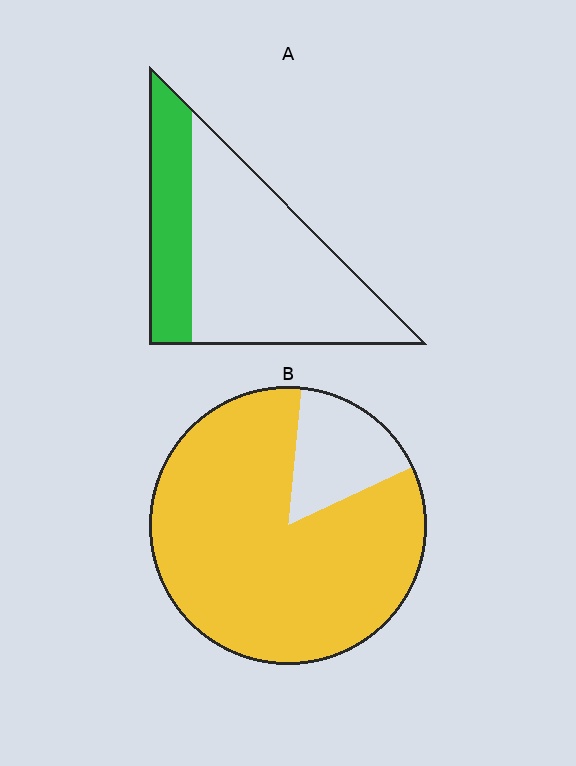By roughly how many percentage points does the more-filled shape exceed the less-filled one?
By roughly 55 percentage points (B over A).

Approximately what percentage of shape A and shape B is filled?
A is approximately 30% and B is approximately 85%.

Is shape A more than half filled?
No.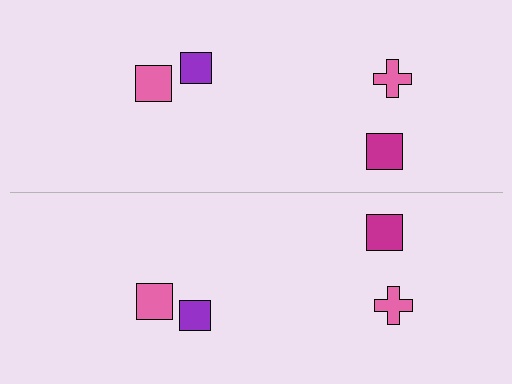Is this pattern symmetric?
Yes, this pattern has bilateral (reflection) symmetry.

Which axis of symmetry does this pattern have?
The pattern has a horizontal axis of symmetry running through the center of the image.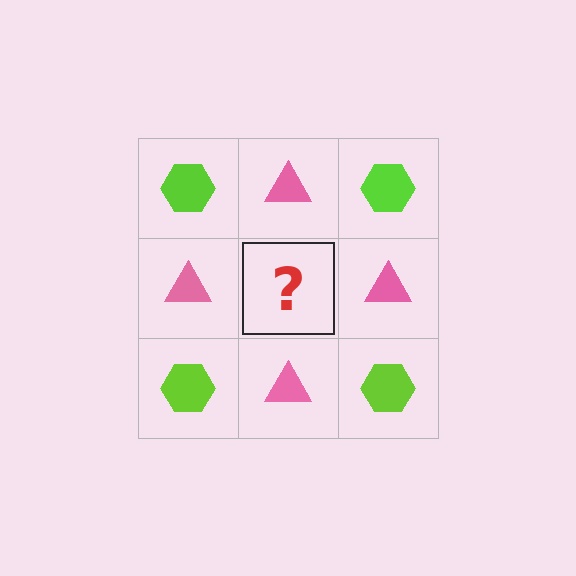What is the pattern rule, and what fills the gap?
The rule is that it alternates lime hexagon and pink triangle in a checkerboard pattern. The gap should be filled with a lime hexagon.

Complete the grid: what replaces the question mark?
The question mark should be replaced with a lime hexagon.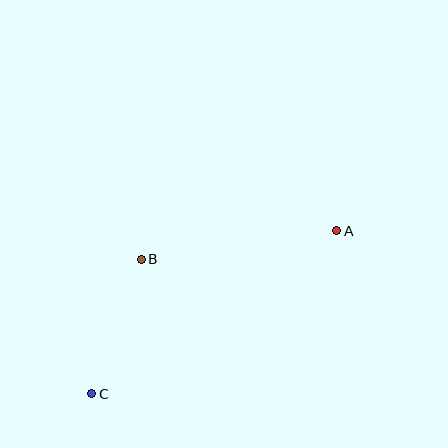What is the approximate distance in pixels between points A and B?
The distance between A and B is approximately 198 pixels.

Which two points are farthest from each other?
Points A and C are farthest from each other.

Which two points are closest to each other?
Points B and C are closest to each other.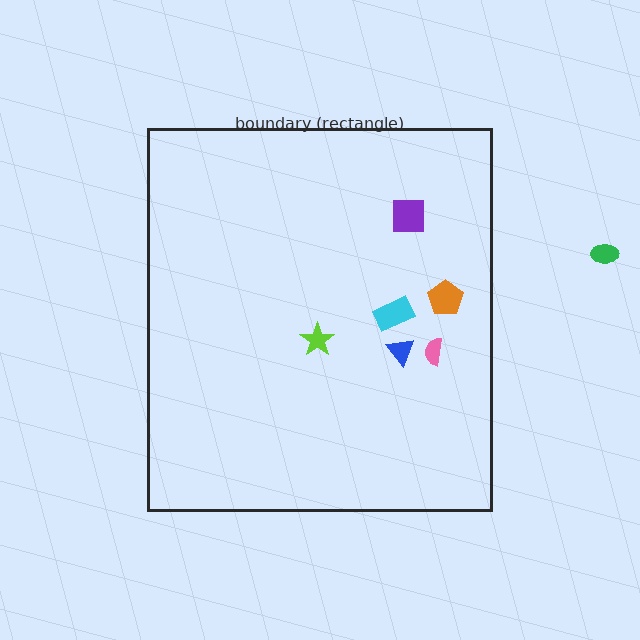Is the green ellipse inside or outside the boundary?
Outside.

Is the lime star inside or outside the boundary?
Inside.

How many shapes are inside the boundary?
6 inside, 1 outside.